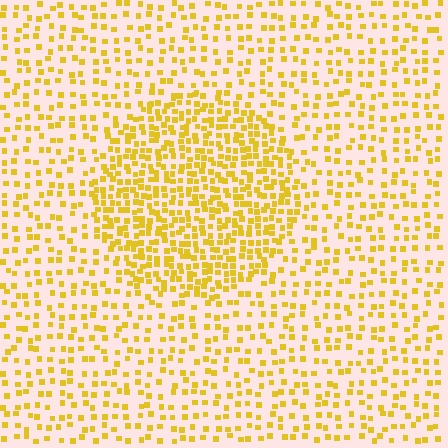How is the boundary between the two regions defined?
The boundary is defined by a change in element density (approximately 2.1x ratio). All elements are the same color, size, and shape.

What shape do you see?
I see a circle.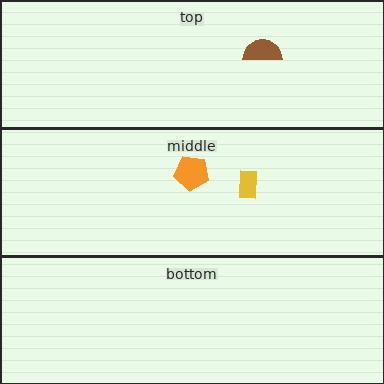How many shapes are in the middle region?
2.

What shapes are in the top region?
The brown semicircle.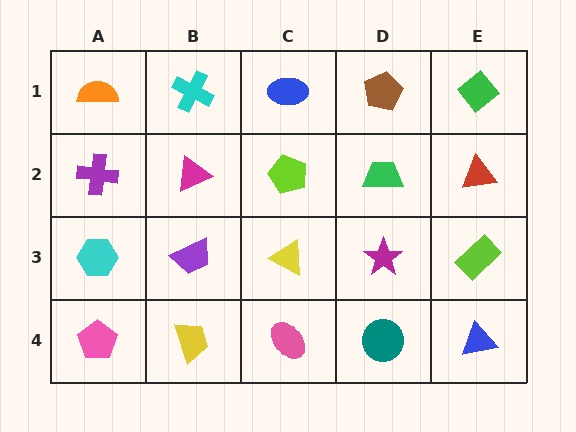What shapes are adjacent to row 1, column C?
A lime pentagon (row 2, column C), a cyan cross (row 1, column B), a brown pentagon (row 1, column D).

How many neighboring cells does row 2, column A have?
3.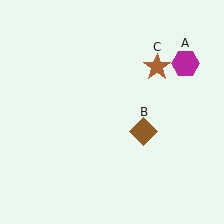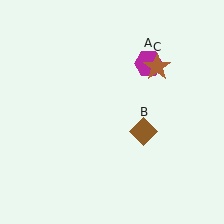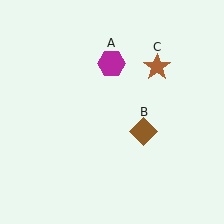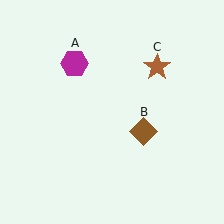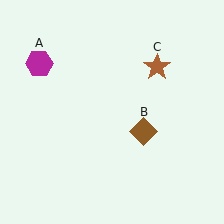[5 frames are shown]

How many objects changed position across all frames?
1 object changed position: magenta hexagon (object A).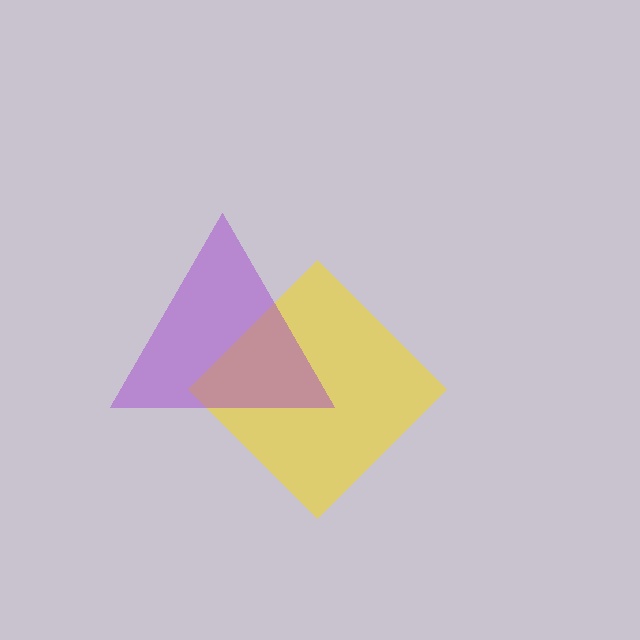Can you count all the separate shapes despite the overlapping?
Yes, there are 2 separate shapes.